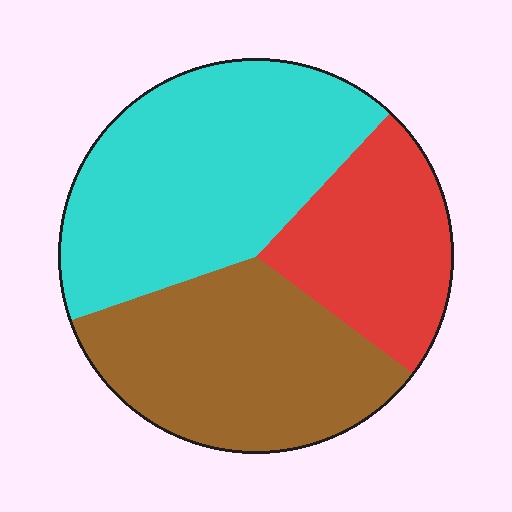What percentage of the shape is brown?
Brown takes up between a quarter and a half of the shape.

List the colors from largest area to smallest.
From largest to smallest: cyan, brown, red.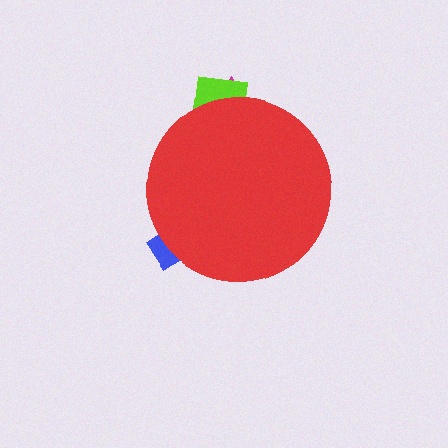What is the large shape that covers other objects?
A red circle.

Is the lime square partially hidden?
Yes, the lime square is partially hidden behind the red circle.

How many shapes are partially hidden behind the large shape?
3 shapes are partially hidden.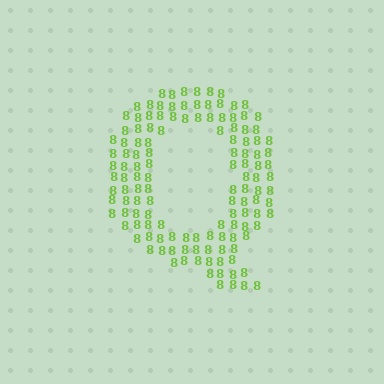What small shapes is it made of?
It is made of small digit 8's.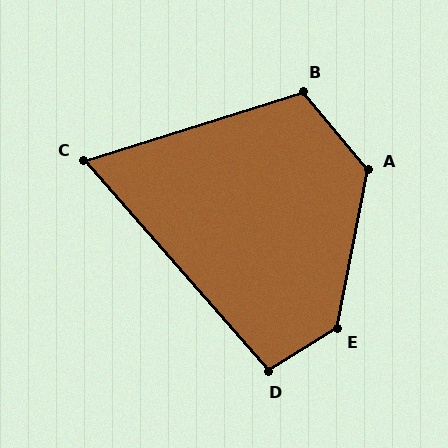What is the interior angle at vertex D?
Approximately 99 degrees (obtuse).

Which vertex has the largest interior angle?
E, at approximately 133 degrees.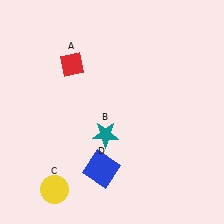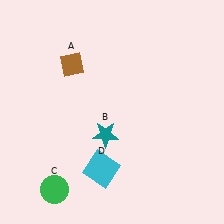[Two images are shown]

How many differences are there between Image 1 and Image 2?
There are 3 differences between the two images.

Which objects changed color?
A changed from red to brown. C changed from yellow to green. D changed from blue to cyan.